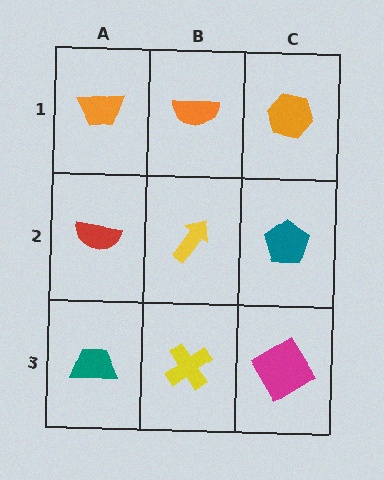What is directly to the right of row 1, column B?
An orange hexagon.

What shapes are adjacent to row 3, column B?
A yellow arrow (row 2, column B), a teal trapezoid (row 3, column A), a magenta diamond (row 3, column C).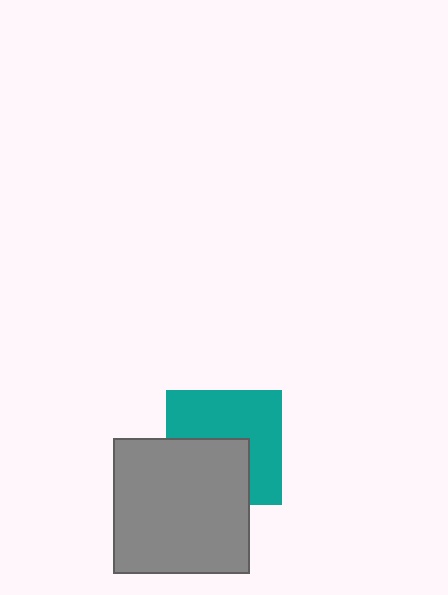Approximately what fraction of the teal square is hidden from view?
Roughly 42% of the teal square is hidden behind the gray square.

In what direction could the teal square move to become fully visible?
The teal square could move up. That would shift it out from behind the gray square entirely.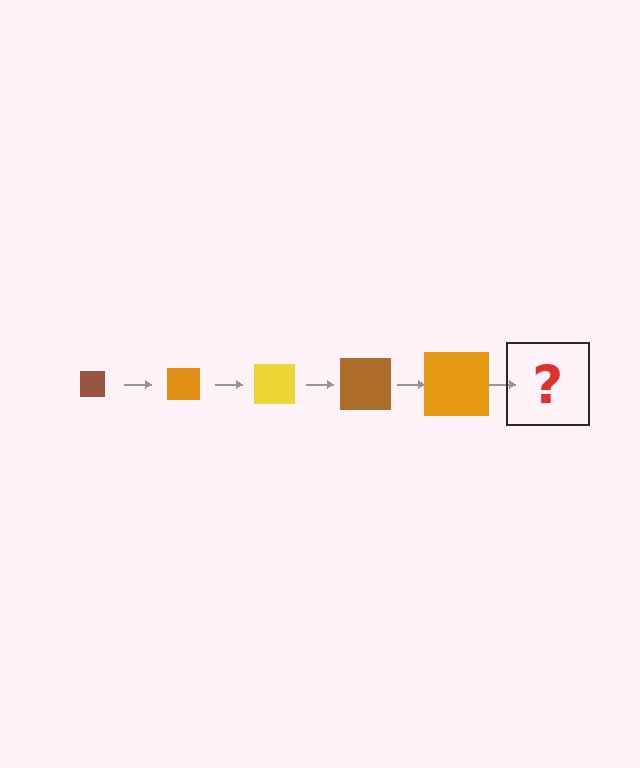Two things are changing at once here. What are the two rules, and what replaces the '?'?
The two rules are that the square grows larger each step and the color cycles through brown, orange, and yellow. The '?' should be a yellow square, larger than the previous one.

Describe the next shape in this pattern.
It should be a yellow square, larger than the previous one.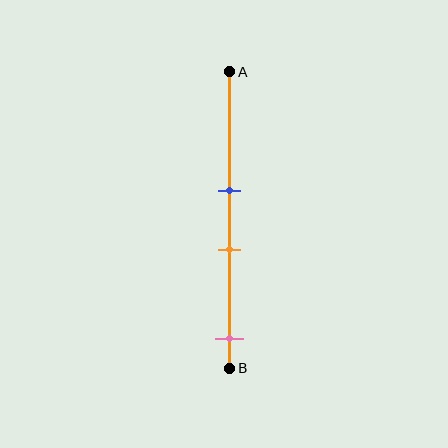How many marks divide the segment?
There are 3 marks dividing the segment.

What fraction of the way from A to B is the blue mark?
The blue mark is approximately 40% (0.4) of the way from A to B.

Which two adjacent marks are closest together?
The blue and orange marks are the closest adjacent pair.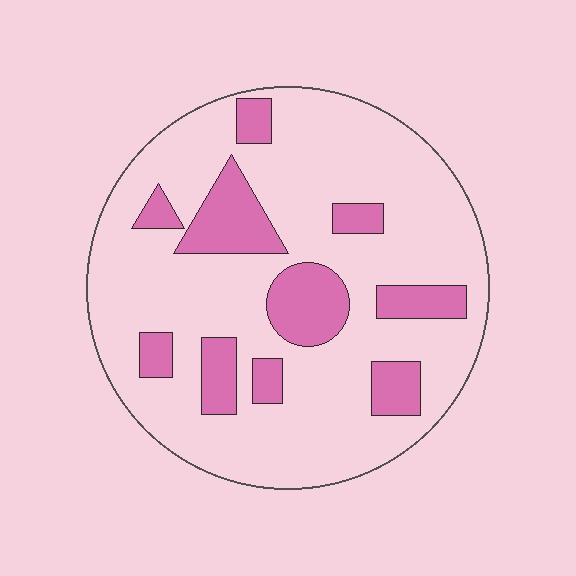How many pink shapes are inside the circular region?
10.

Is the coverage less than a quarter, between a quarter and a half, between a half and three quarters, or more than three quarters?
Less than a quarter.